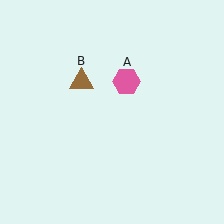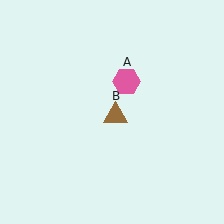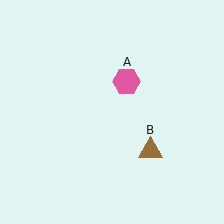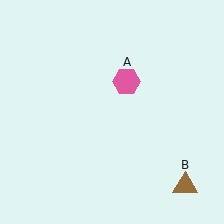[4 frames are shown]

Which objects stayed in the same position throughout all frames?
Pink hexagon (object A) remained stationary.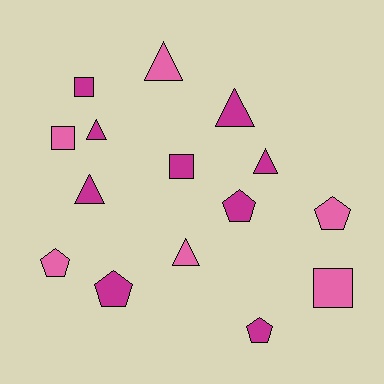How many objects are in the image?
There are 15 objects.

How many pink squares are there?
There are 2 pink squares.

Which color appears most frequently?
Magenta, with 9 objects.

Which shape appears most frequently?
Triangle, with 6 objects.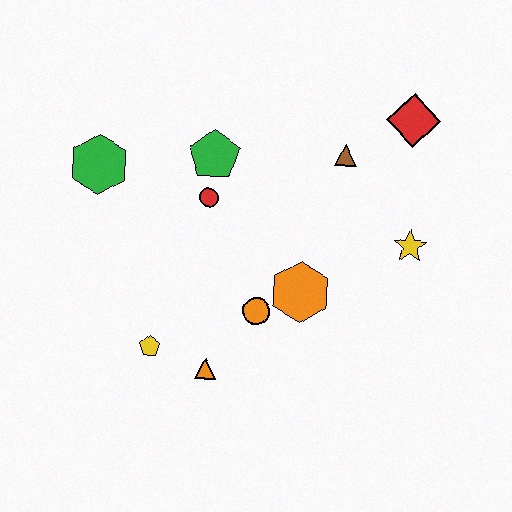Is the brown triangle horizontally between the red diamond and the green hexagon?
Yes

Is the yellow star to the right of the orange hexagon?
Yes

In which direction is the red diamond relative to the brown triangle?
The red diamond is to the right of the brown triangle.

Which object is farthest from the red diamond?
The yellow pentagon is farthest from the red diamond.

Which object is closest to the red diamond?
The brown triangle is closest to the red diamond.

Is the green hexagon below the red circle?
No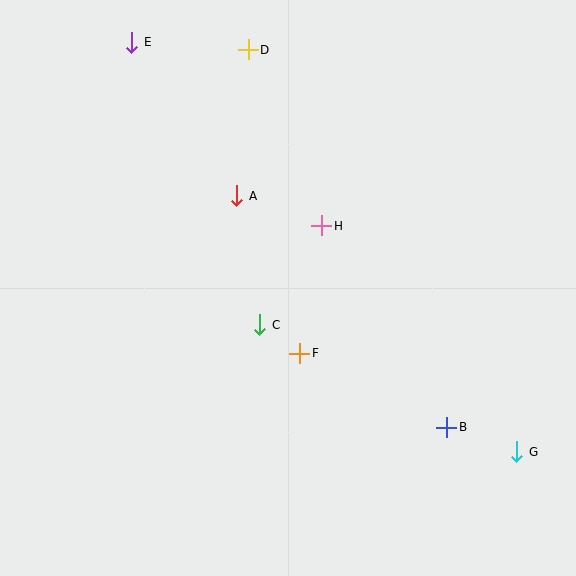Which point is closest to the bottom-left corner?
Point C is closest to the bottom-left corner.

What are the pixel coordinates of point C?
Point C is at (260, 325).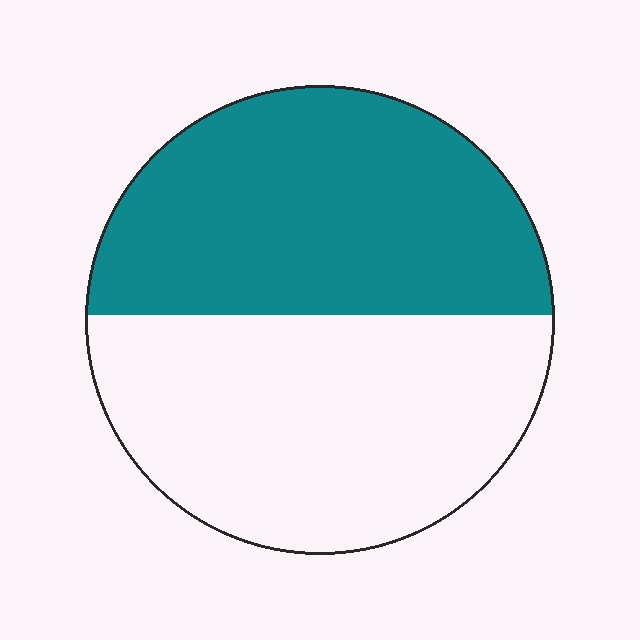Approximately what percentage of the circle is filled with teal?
Approximately 50%.